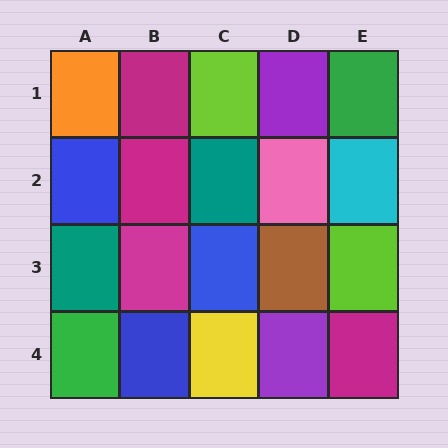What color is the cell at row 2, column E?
Cyan.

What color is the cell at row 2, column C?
Teal.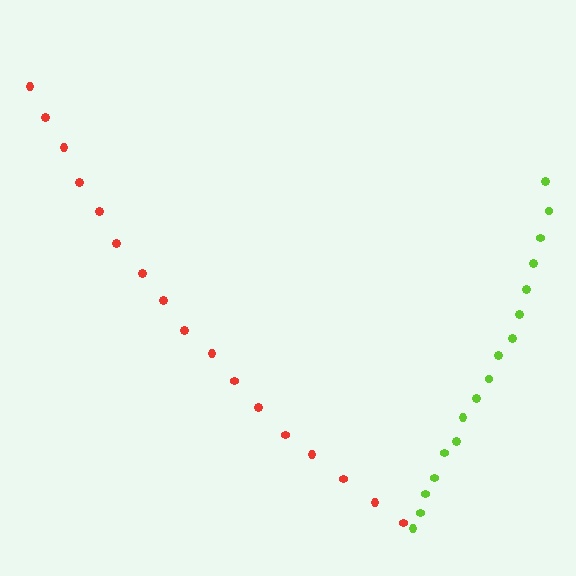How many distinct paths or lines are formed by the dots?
There are 2 distinct paths.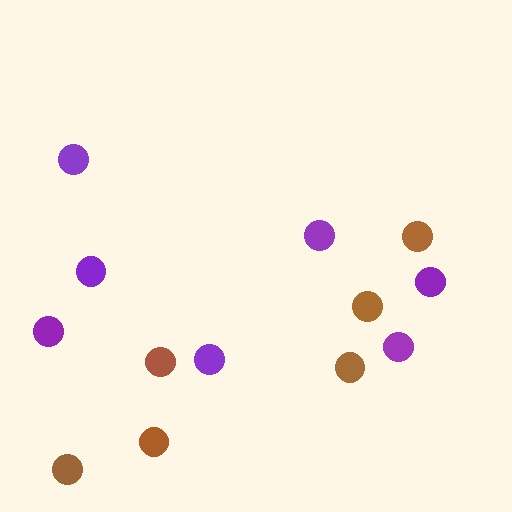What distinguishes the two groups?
There are 2 groups: one group of purple circles (7) and one group of brown circles (6).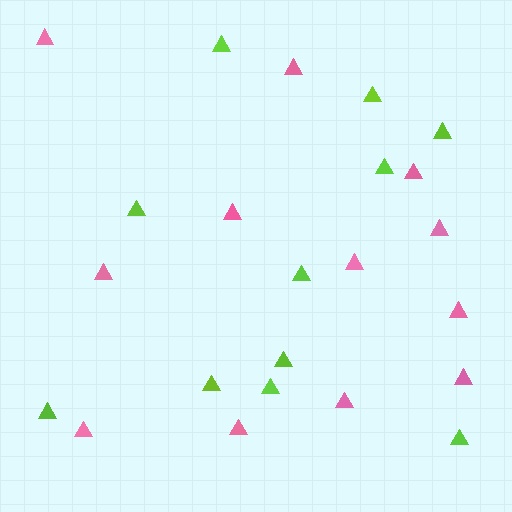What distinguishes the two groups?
There are 2 groups: one group of pink triangles (12) and one group of lime triangles (11).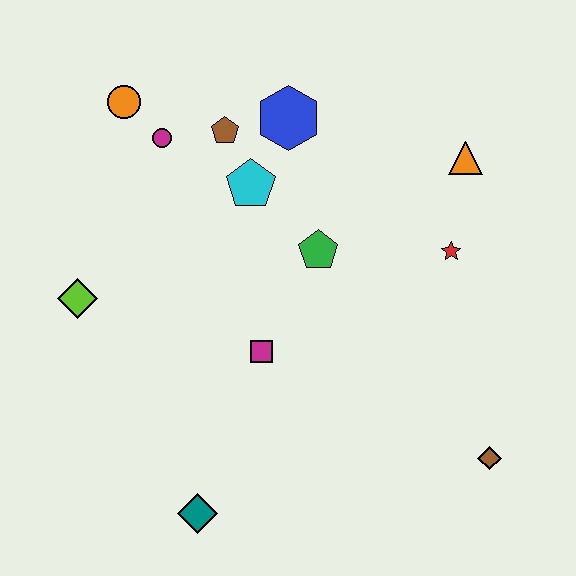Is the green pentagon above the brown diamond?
Yes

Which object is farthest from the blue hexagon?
The teal diamond is farthest from the blue hexagon.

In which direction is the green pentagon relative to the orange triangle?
The green pentagon is to the left of the orange triangle.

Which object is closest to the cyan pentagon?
The brown pentagon is closest to the cyan pentagon.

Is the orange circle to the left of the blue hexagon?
Yes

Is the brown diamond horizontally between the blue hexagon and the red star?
No